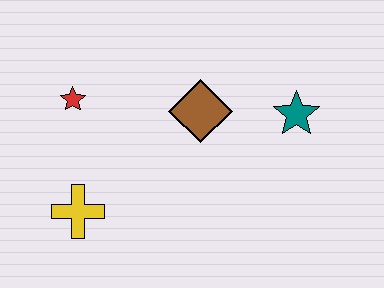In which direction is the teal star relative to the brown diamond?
The teal star is to the right of the brown diamond.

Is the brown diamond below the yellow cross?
No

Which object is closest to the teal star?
The brown diamond is closest to the teal star.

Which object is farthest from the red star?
The teal star is farthest from the red star.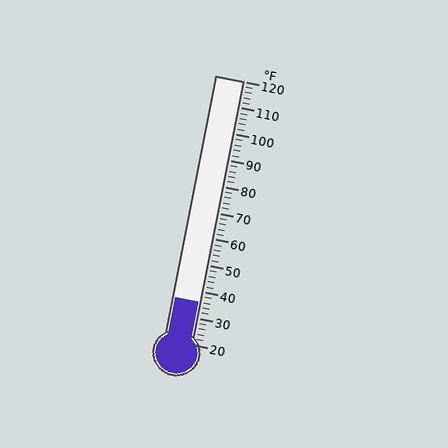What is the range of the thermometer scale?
The thermometer scale ranges from 20°F to 120°F.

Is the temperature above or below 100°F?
The temperature is below 100°F.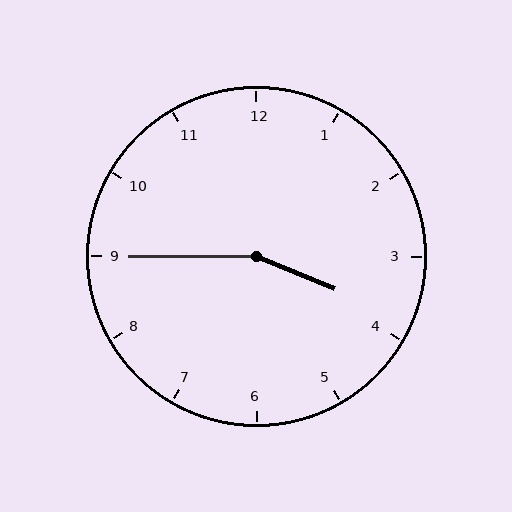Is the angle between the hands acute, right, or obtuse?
It is obtuse.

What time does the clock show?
3:45.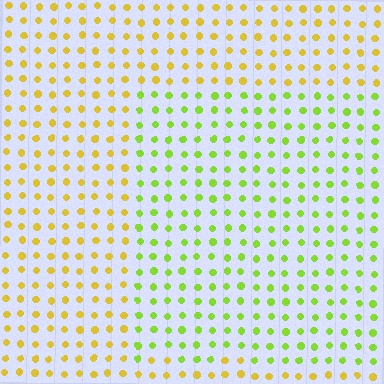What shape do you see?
I see a rectangle.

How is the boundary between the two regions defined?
The boundary is defined purely by a slight shift in hue (about 40 degrees). Spacing, size, and orientation are identical on both sides.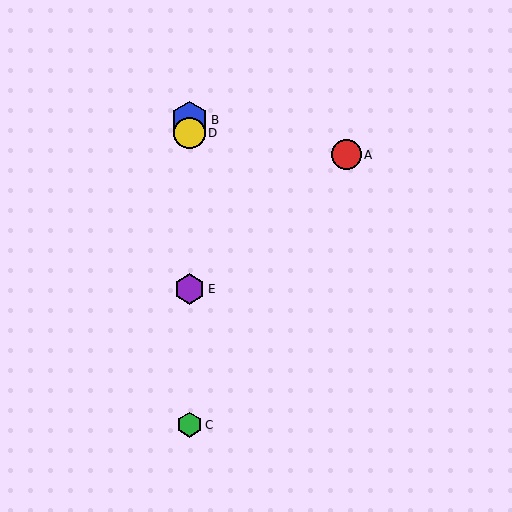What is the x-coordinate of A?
Object A is at x≈346.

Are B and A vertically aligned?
No, B is at x≈189 and A is at x≈346.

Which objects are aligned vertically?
Objects B, C, D, E are aligned vertically.